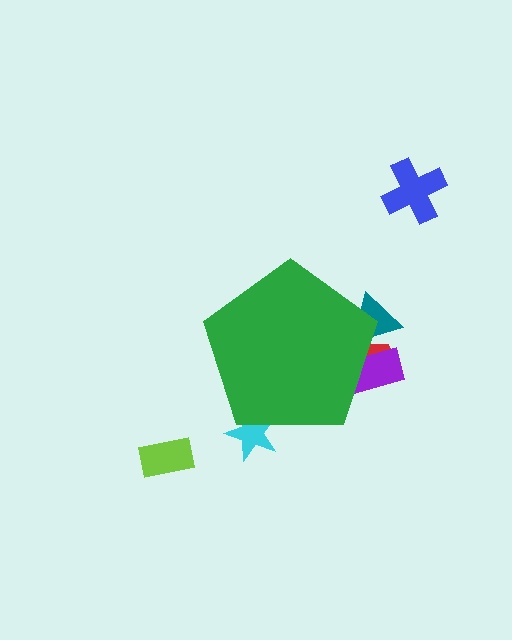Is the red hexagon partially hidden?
Yes, the red hexagon is partially hidden behind the green pentagon.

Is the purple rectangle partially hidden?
Yes, the purple rectangle is partially hidden behind the green pentagon.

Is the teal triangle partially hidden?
Yes, the teal triangle is partially hidden behind the green pentagon.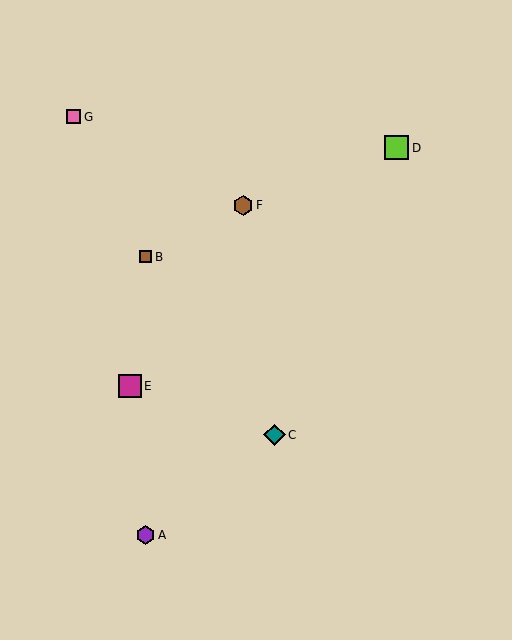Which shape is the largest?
The lime square (labeled D) is the largest.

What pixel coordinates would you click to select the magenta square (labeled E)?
Click at (130, 386) to select the magenta square E.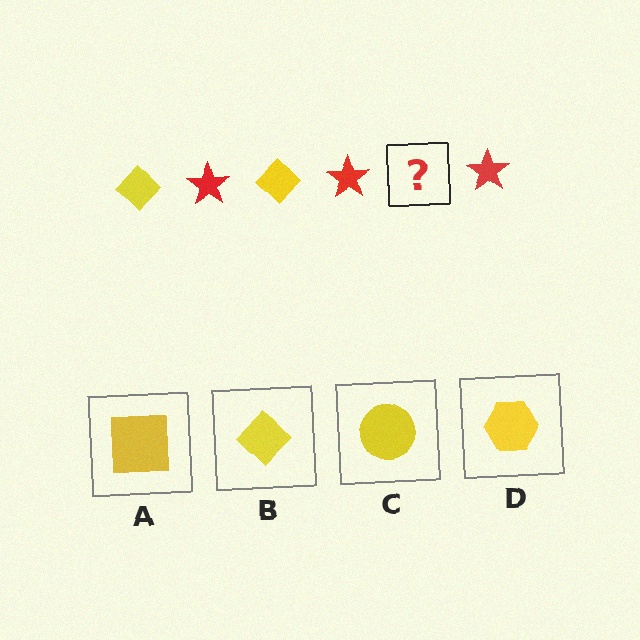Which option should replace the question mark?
Option B.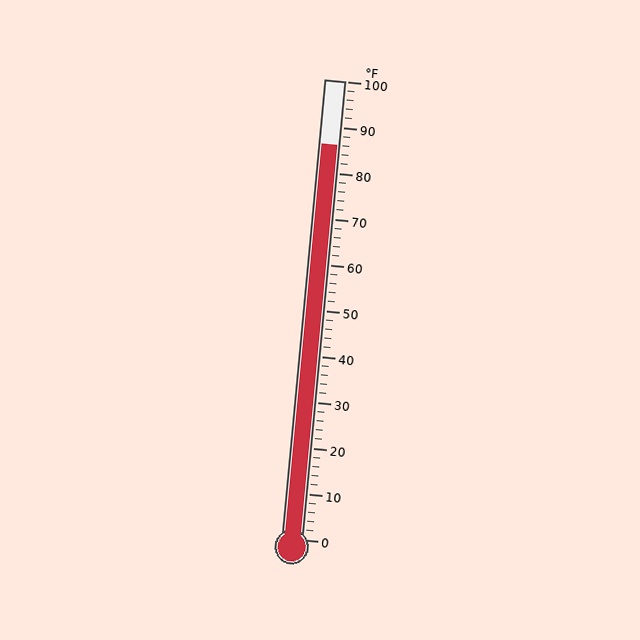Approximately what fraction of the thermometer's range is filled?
The thermometer is filled to approximately 85% of its range.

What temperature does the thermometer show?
The thermometer shows approximately 86°F.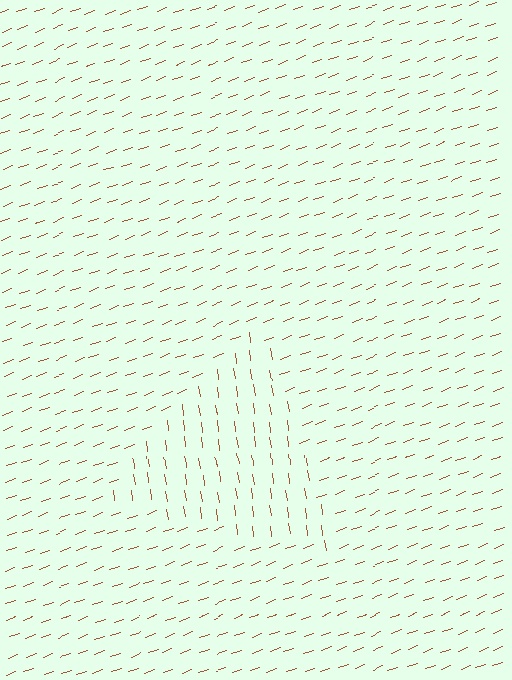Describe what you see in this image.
The image is filled with small brown line segments. A triangle region in the image has lines oriented differently from the surrounding lines, creating a visible texture boundary.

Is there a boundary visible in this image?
Yes, there is a texture boundary formed by a change in line orientation.